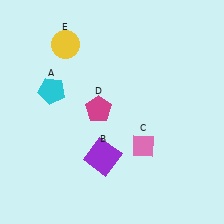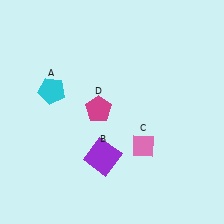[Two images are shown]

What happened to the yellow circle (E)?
The yellow circle (E) was removed in Image 2. It was in the top-left area of Image 1.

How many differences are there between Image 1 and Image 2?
There is 1 difference between the two images.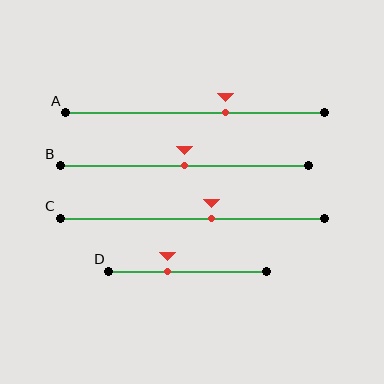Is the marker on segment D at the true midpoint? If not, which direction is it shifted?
No, the marker on segment D is shifted to the left by about 13% of the segment length.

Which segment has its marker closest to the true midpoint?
Segment B has its marker closest to the true midpoint.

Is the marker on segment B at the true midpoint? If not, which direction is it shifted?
Yes, the marker on segment B is at the true midpoint.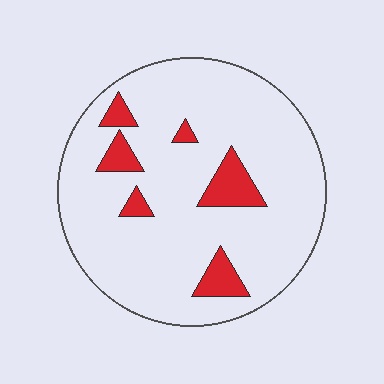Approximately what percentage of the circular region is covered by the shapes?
Approximately 10%.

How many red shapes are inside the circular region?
6.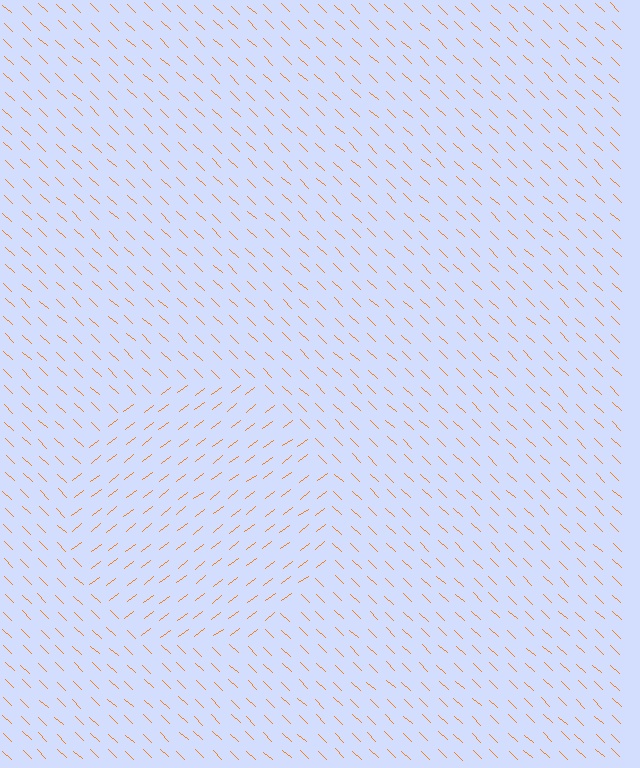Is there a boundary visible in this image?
Yes, there is a texture boundary formed by a change in line orientation.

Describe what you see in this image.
The image is filled with small orange line segments. A circle region in the image has lines oriented differently from the surrounding lines, creating a visible texture boundary.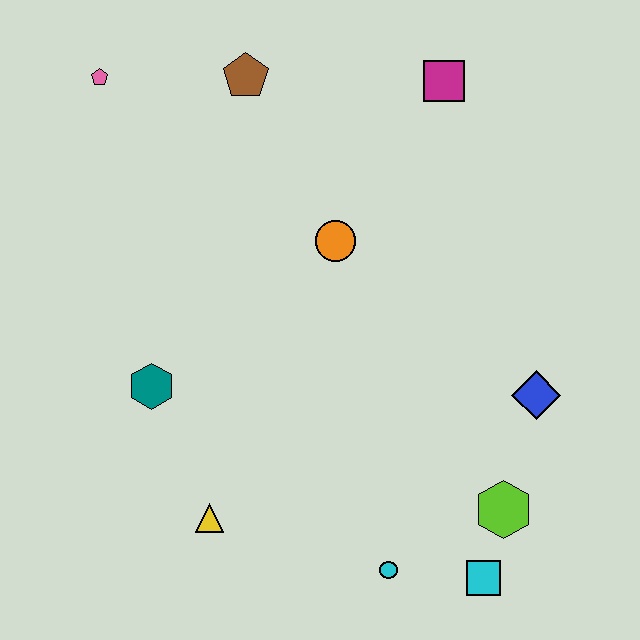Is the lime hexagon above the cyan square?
Yes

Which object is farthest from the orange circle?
The cyan square is farthest from the orange circle.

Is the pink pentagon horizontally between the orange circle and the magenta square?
No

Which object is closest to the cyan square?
The lime hexagon is closest to the cyan square.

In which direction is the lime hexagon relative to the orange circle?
The lime hexagon is below the orange circle.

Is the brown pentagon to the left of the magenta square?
Yes